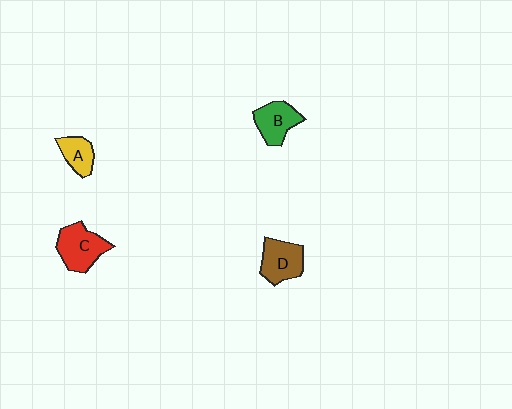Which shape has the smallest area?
Shape A (yellow).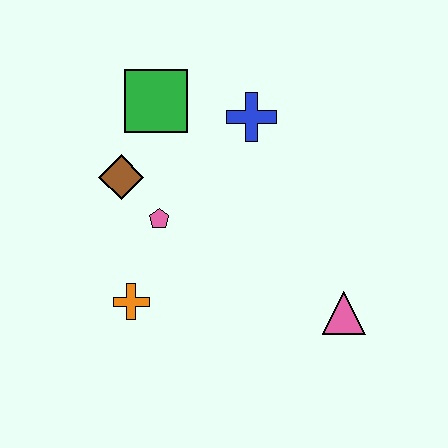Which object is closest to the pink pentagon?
The brown diamond is closest to the pink pentagon.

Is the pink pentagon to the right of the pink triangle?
No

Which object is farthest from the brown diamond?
The pink triangle is farthest from the brown diamond.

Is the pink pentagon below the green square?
Yes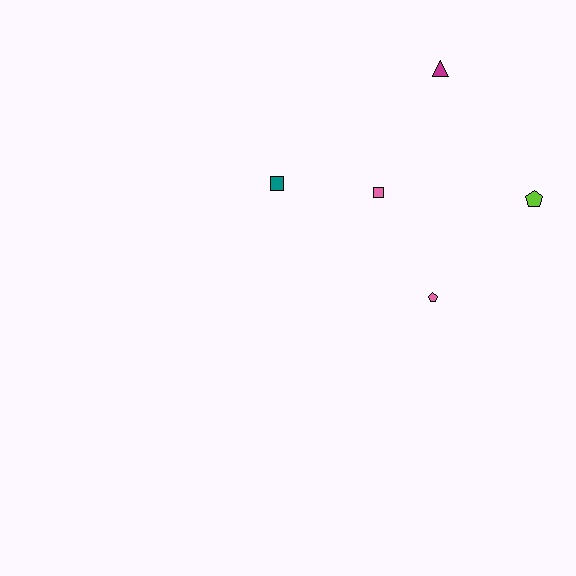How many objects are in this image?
There are 5 objects.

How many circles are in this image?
There are no circles.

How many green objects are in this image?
There are no green objects.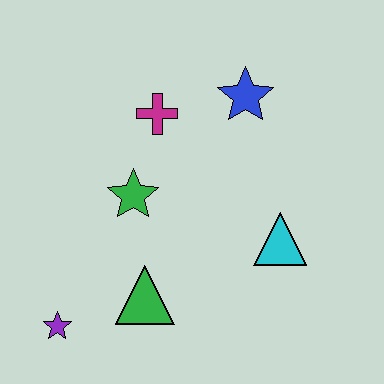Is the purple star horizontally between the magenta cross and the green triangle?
No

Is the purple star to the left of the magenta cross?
Yes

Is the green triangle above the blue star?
No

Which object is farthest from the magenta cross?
The purple star is farthest from the magenta cross.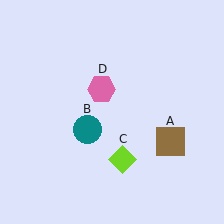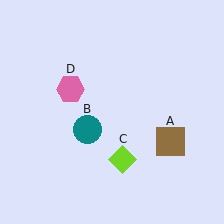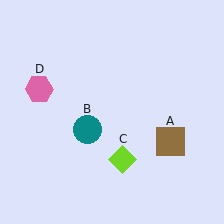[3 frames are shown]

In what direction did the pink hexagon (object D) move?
The pink hexagon (object D) moved left.